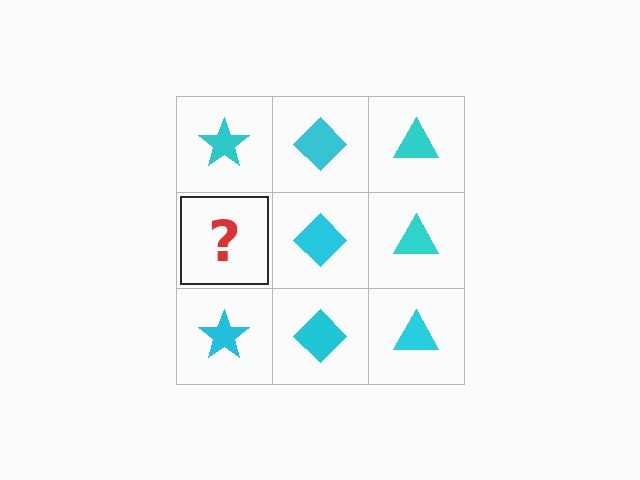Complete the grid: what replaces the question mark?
The question mark should be replaced with a cyan star.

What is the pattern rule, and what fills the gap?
The rule is that each column has a consistent shape. The gap should be filled with a cyan star.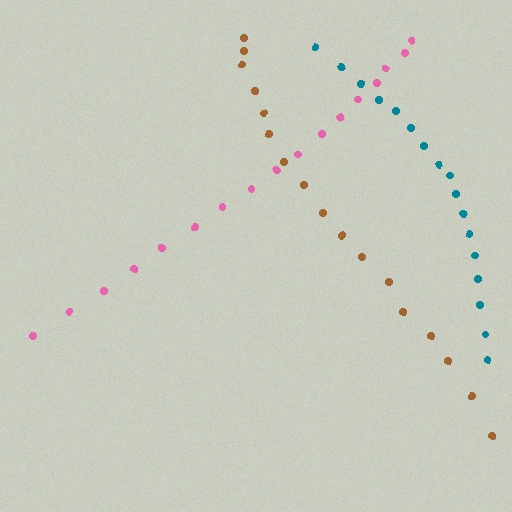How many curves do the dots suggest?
There are 3 distinct paths.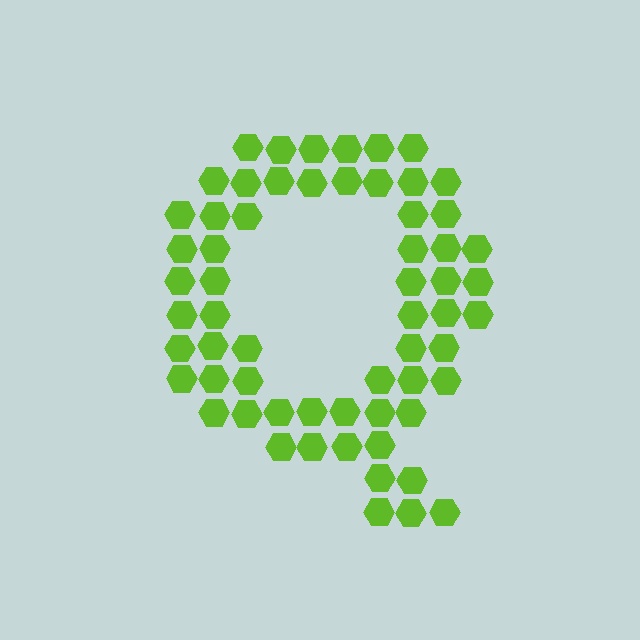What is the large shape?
The large shape is the letter Q.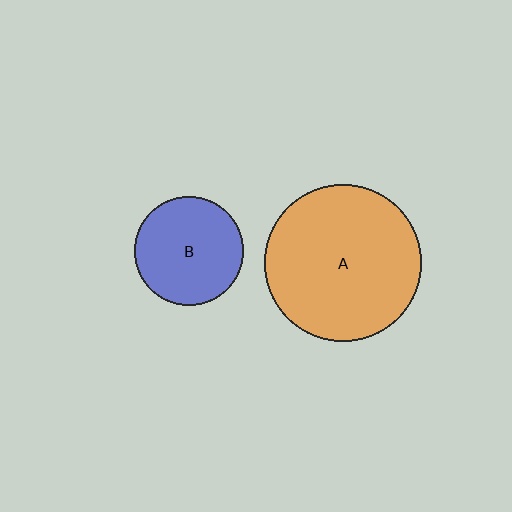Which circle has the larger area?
Circle A (orange).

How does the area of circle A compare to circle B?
Approximately 2.1 times.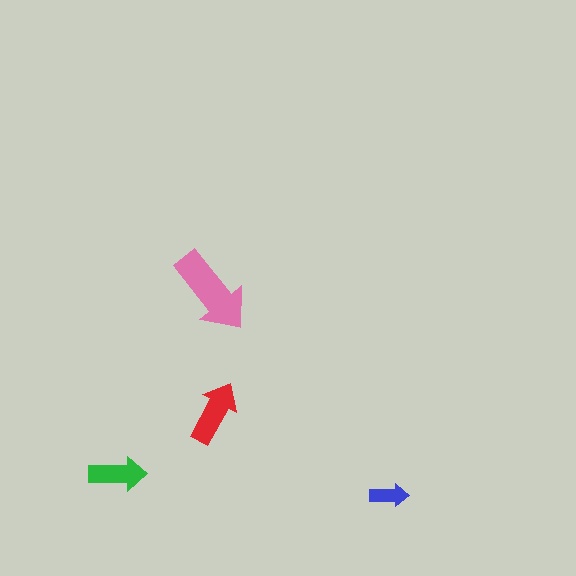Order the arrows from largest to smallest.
the pink one, the red one, the green one, the blue one.